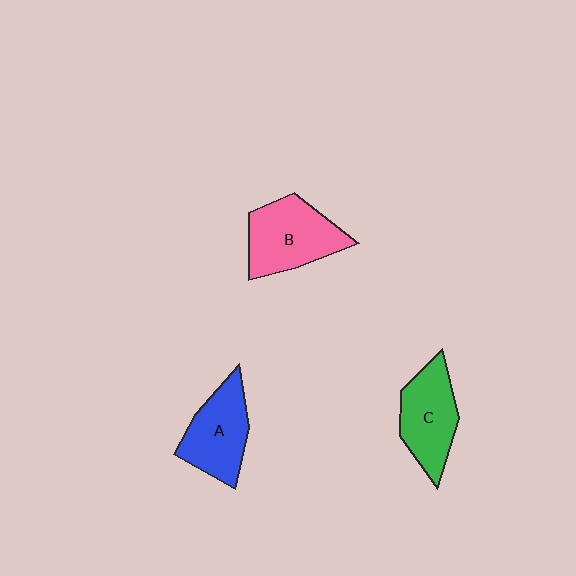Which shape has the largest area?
Shape B (pink).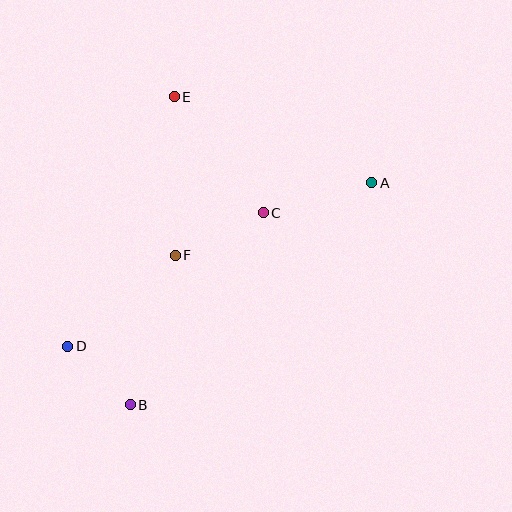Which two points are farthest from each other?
Points A and D are farthest from each other.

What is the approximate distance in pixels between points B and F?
The distance between B and F is approximately 156 pixels.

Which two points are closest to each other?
Points B and D are closest to each other.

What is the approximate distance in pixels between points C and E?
The distance between C and E is approximately 146 pixels.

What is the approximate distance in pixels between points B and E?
The distance between B and E is approximately 311 pixels.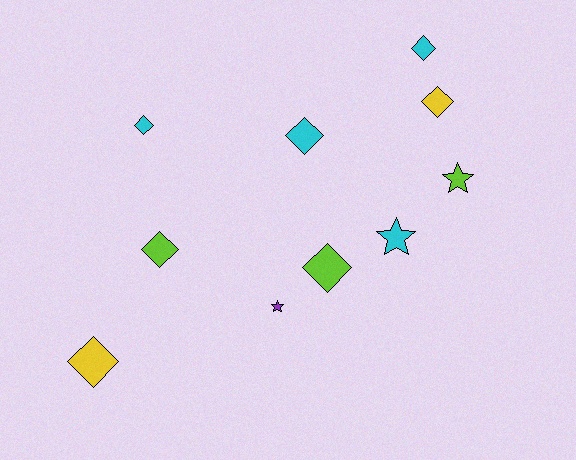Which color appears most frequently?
Cyan, with 4 objects.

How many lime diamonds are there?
There are 2 lime diamonds.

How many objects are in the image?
There are 10 objects.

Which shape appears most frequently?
Diamond, with 7 objects.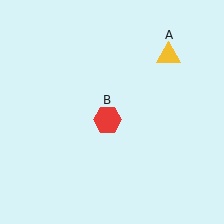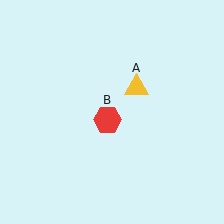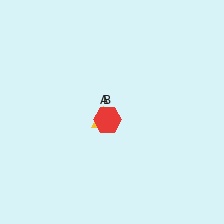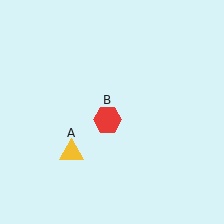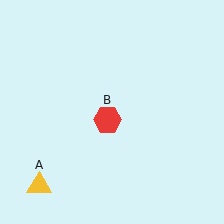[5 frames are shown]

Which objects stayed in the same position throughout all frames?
Red hexagon (object B) remained stationary.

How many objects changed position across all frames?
1 object changed position: yellow triangle (object A).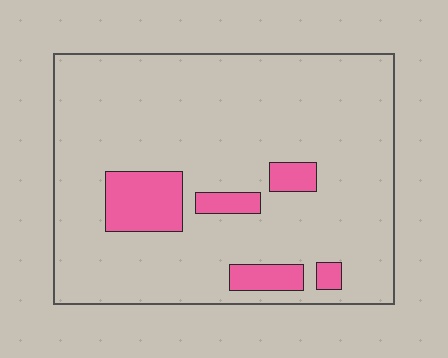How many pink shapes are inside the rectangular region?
5.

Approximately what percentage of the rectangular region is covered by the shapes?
Approximately 10%.